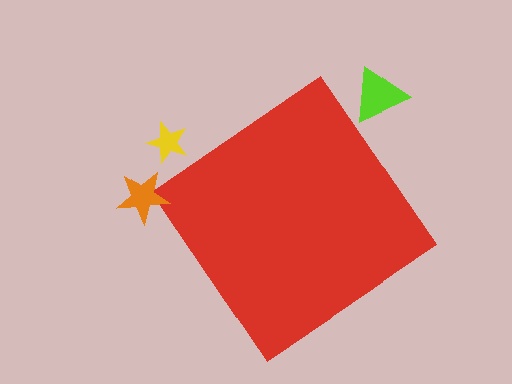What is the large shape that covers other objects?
A red diamond.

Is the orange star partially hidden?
No, the orange star is fully visible.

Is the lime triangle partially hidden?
No, the lime triangle is fully visible.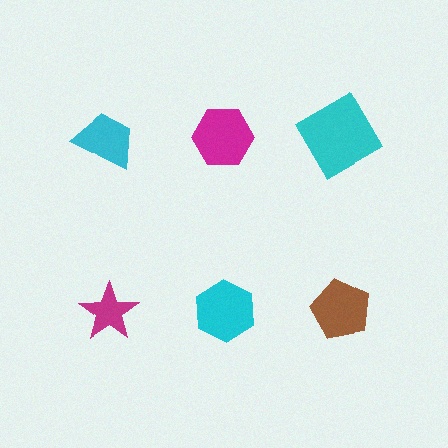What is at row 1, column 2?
A magenta hexagon.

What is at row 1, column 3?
A cyan square.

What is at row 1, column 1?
A cyan trapezoid.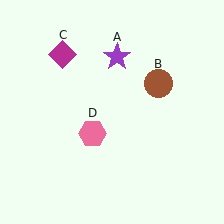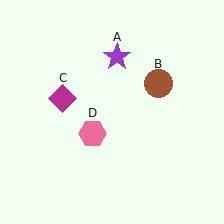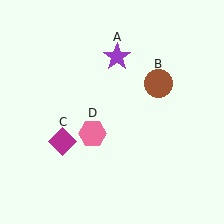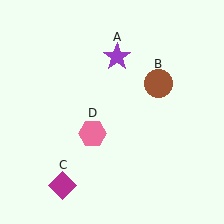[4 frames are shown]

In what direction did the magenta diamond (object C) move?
The magenta diamond (object C) moved down.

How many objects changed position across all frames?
1 object changed position: magenta diamond (object C).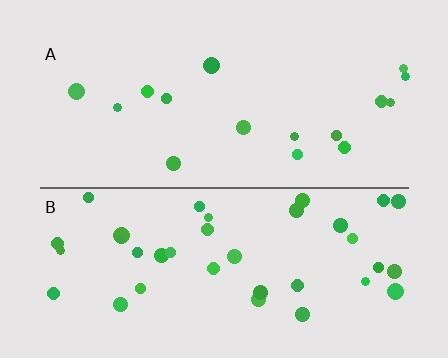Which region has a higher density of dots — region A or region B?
B (the bottom).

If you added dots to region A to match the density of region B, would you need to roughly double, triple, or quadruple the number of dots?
Approximately double.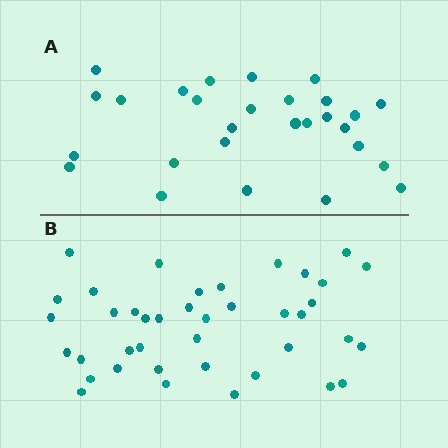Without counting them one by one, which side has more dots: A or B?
Region B (the bottom region) has more dots.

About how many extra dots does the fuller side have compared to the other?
Region B has roughly 12 or so more dots than region A.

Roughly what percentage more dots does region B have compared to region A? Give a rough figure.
About 45% more.